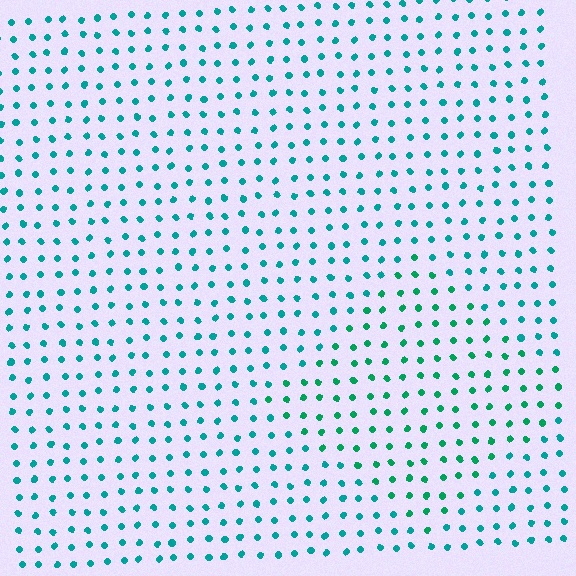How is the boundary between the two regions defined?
The boundary is defined purely by a slight shift in hue (about 24 degrees). Spacing, size, and orientation are identical on both sides.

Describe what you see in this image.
The image is filled with small teal elements in a uniform arrangement. A diamond-shaped region is visible where the elements are tinted to a slightly different hue, forming a subtle color boundary.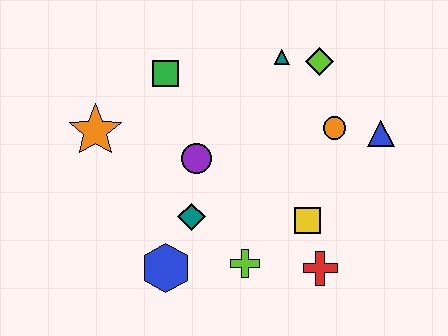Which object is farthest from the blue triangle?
The orange star is farthest from the blue triangle.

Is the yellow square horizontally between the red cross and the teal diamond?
Yes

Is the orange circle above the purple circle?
Yes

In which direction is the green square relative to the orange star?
The green square is to the right of the orange star.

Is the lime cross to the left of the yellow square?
Yes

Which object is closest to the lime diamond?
The teal triangle is closest to the lime diamond.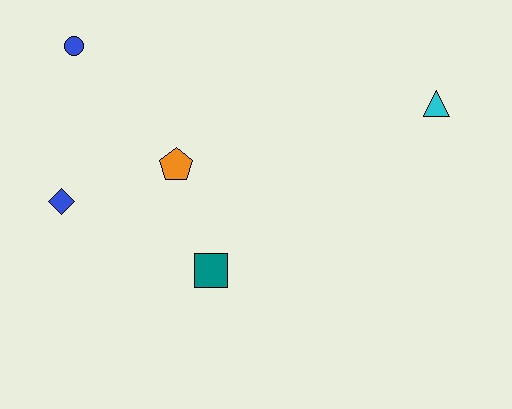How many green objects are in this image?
There are no green objects.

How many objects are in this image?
There are 5 objects.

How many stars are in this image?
There are no stars.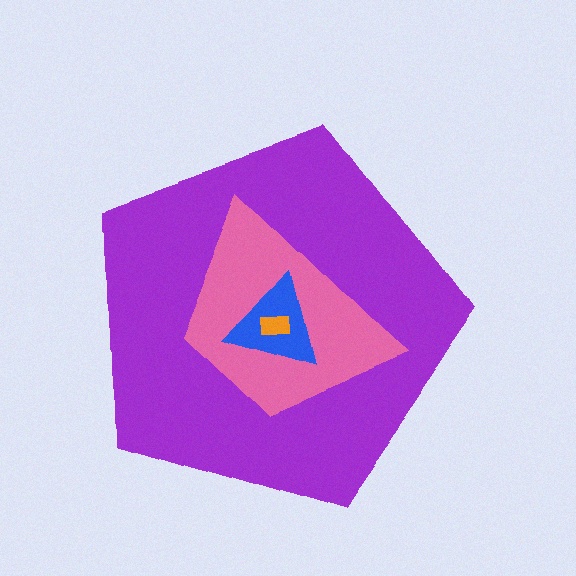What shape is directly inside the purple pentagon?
The pink trapezoid.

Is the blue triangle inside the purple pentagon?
Yes.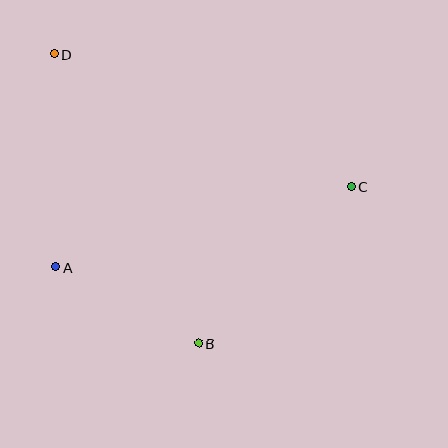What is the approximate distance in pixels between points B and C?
The distance between B and C is approximately 219 pixels.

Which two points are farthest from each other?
Points C and D are farthest from each other.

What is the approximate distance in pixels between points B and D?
The distance between B and D is approximately 323 pixels.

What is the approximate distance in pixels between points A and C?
The distance between A and C is approximately 306 pixels.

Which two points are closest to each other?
Points A and B are closest to each other.